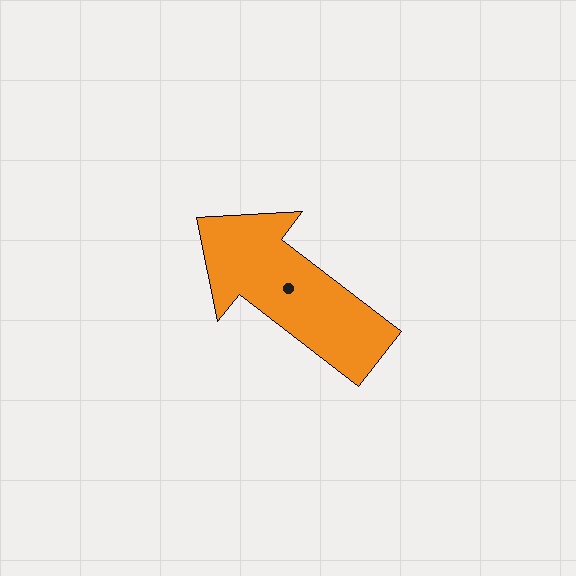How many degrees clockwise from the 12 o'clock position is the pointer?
Approximately 308 degrees.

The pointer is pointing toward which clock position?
Roughly 10 o'clock.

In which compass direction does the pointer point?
Northwest.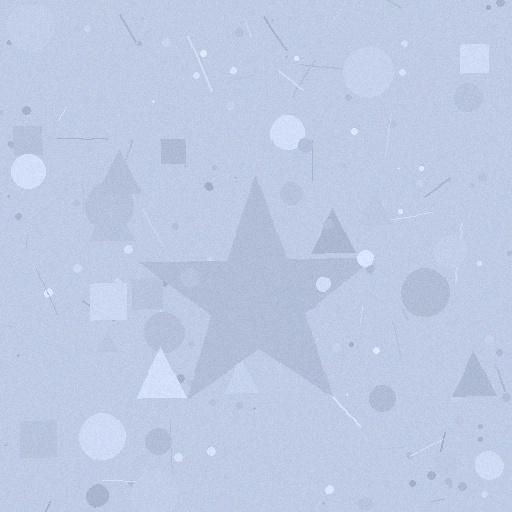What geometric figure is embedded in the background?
A star is embedded in the background.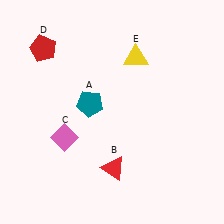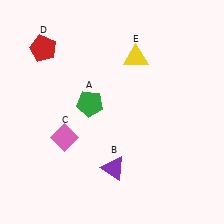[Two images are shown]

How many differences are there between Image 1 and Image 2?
There are 2 differences between the two images.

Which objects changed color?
A changed from teal to green. B changed from red to purple.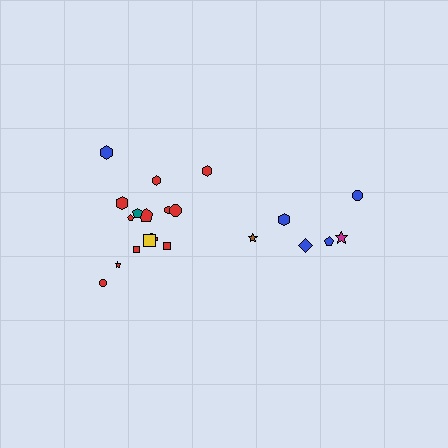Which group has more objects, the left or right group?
The left group.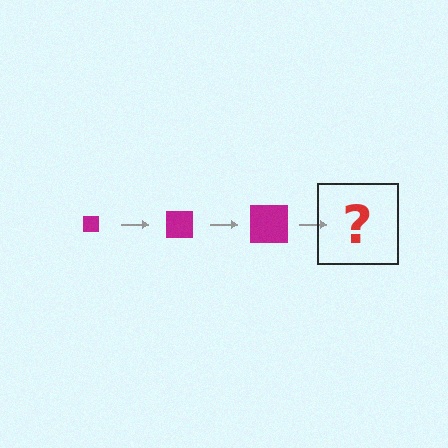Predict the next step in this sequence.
The next step is a magenta square, larger than the previous one.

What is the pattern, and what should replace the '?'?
The pattern is that the square gets progressively larger each step. The '?' should be a magenta square, larger than the previous one.